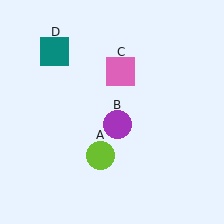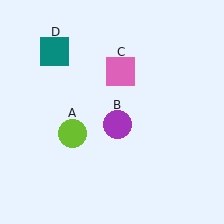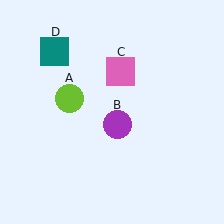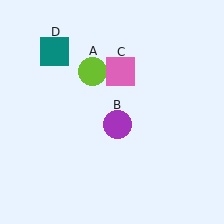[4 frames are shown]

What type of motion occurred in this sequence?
The lime circle (object A) rotated clockwise around the center of the scene.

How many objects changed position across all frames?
1 object changed position: lime circle (object A).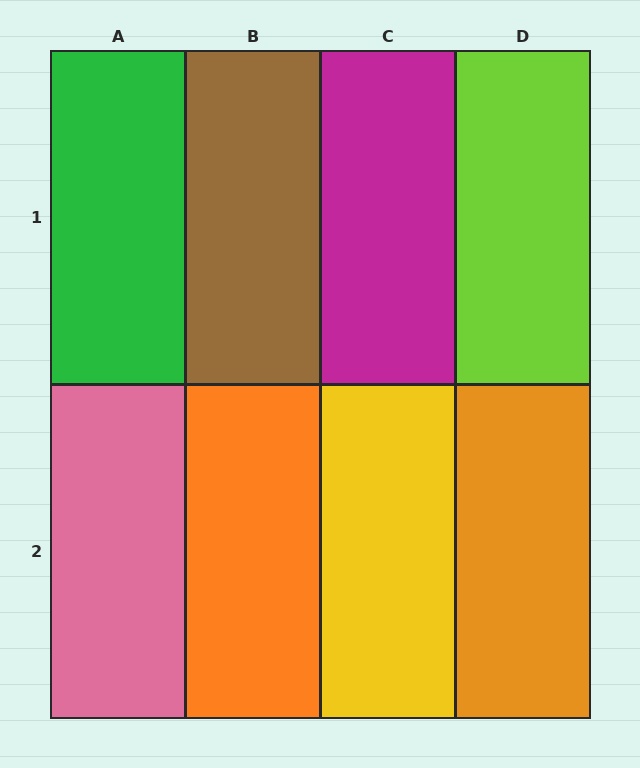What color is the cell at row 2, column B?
Orange.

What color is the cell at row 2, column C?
Yellow.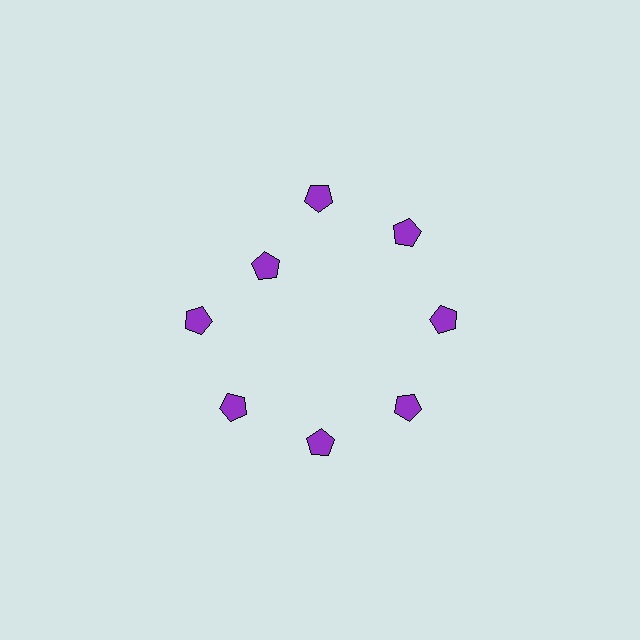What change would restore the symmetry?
The symmetry would be restored by moving it outward, back onto the ring so that all 8 pentagons sit at equal angles and equal distance from the center.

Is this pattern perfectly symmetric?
No. The 8 purple pentagons are arranged in a ring, but one element near the 10 o'clock position is pulled inward toward the center, breaking the 8-fold rotational symmetry.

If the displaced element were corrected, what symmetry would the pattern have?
It would have 8-fold rotational symmetry — the pattern would map onto itself every 45 degrees.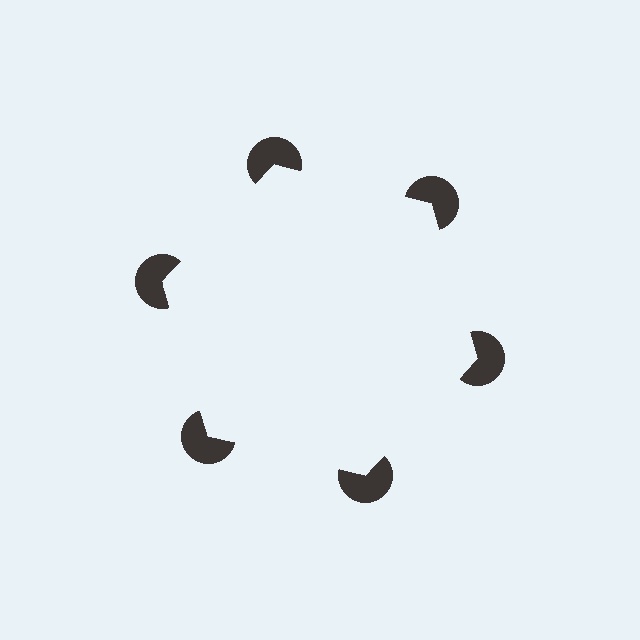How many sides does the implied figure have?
6 sides.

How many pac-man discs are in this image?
There are 6 — one at each vertex of the illusory hexagon.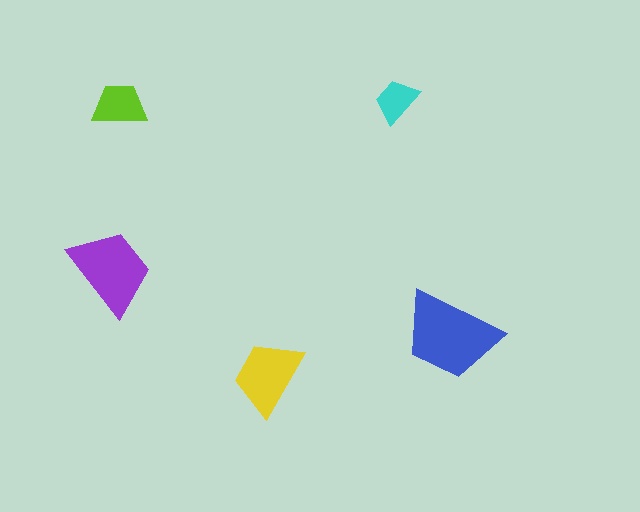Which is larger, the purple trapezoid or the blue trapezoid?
The blue one.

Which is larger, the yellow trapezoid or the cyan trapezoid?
The yellow one.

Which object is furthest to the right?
The blue trapezoid is rightmost.